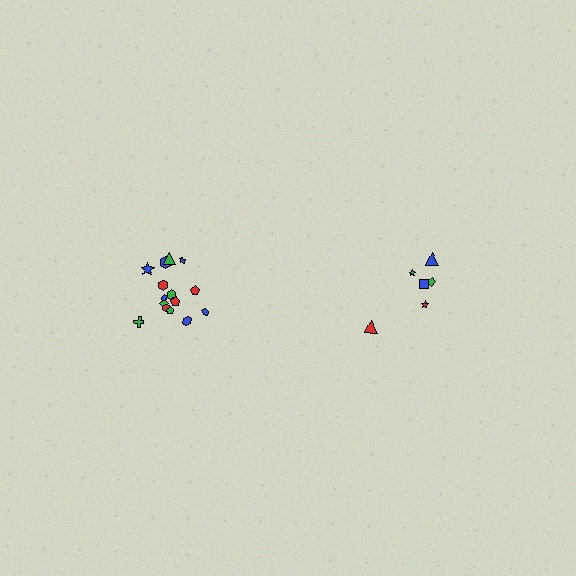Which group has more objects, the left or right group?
The left group.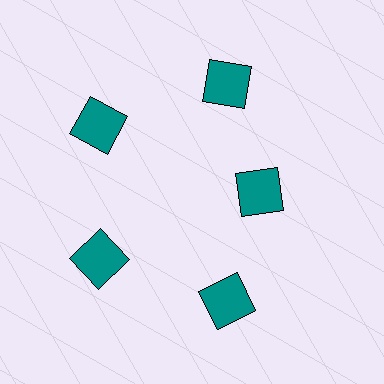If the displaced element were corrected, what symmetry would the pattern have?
It would have 5-fold rotational symmetry — the pattern would map onto itself every 72 degrees.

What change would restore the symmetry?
The symmetry would be restored by moving it outward, back onto the ring so that all 5 squares sit at equal angles and equal distance from the center.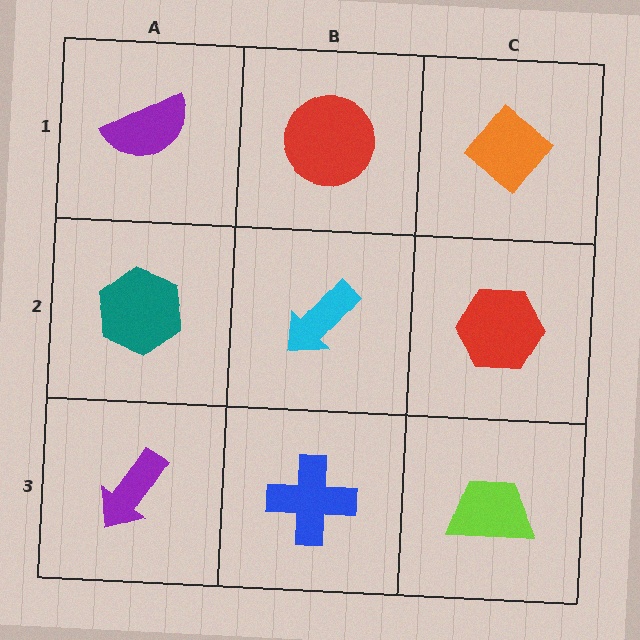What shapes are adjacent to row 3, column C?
A red hexagon (row 2, column C), a blue cross (row 3, column B).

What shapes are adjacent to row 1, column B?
A cyan arrow (row 2, column B), a purple semicircle (row 1, column A), an orange diamond (row 1, column C).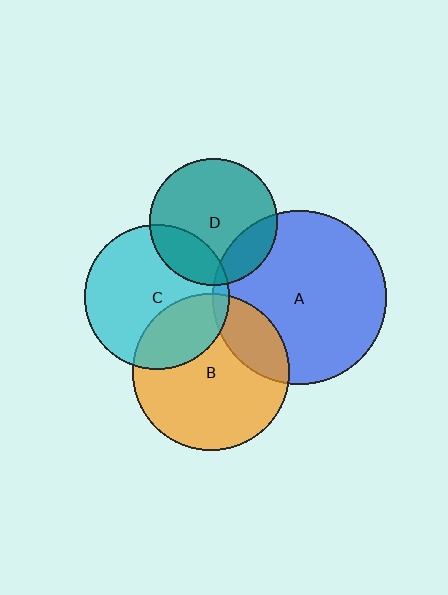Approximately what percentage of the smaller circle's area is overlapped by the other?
Approximately 20%.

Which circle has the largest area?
Circle A (blue).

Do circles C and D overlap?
Yes.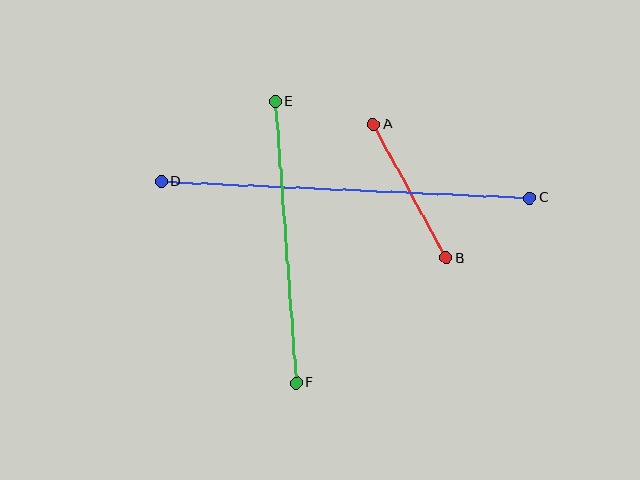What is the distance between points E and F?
The distance is approximately 282 pixels.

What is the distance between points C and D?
The distance is approximately 369 pixels.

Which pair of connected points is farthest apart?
Points C and D are farthest apart.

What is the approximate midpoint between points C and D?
The midpoint is at approximately (345, 190) pixels.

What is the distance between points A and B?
The distance is approximately 152 pixels.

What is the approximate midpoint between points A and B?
The midpoint is at approximately (410, 191) pixels.